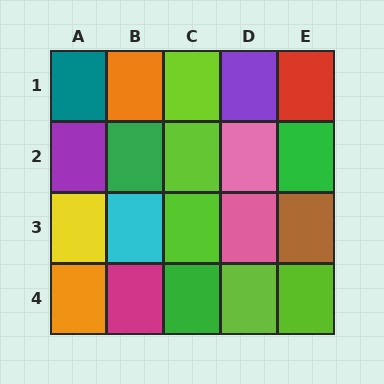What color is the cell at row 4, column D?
Lime.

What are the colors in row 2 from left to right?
Purple, green, lime, pink, green.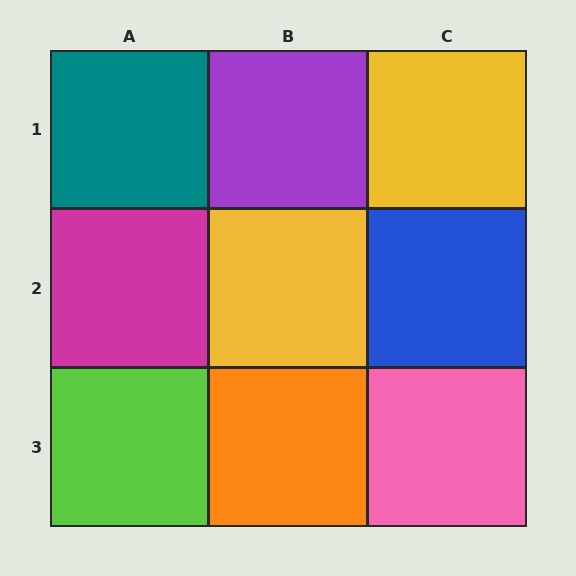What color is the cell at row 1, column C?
Yellow.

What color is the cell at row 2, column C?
Blue.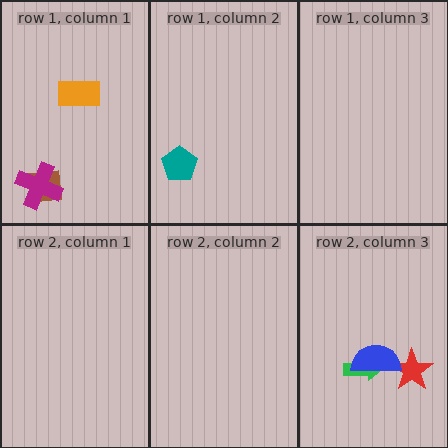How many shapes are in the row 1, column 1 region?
3.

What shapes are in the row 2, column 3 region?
The green arrow, the red star, the blue semicircle.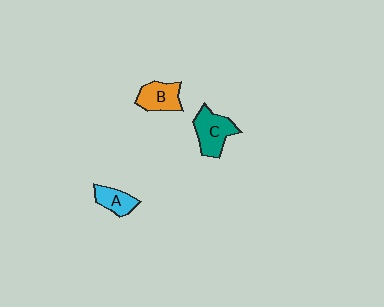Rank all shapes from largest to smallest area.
From largest to smallest: C (teal), B (orange), A (cyan).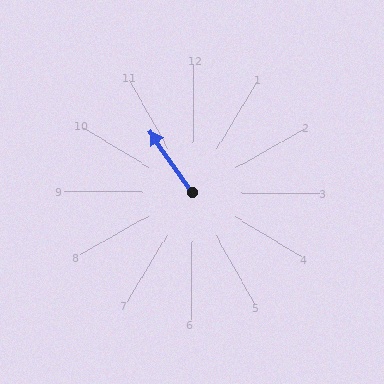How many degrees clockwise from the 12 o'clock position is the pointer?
Approximately 325 degrees.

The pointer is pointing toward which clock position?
Roughly 11 o'clock.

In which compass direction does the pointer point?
Northwest.